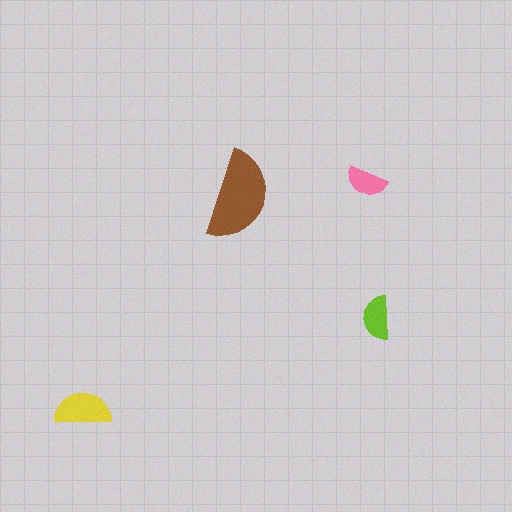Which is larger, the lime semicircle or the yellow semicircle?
The yellow one.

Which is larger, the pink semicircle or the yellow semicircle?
The yellow one.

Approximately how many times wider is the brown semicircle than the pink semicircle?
About 2 times wider.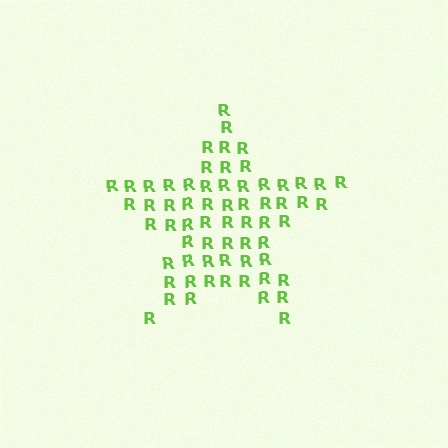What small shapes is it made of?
It is made of small letter R's.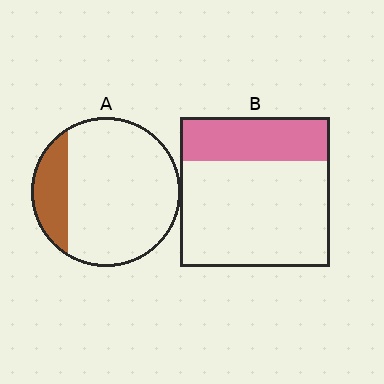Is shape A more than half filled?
No.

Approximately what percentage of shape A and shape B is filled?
A is approximately 20% and B is approximately 30%.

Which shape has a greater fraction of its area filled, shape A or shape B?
Shape B.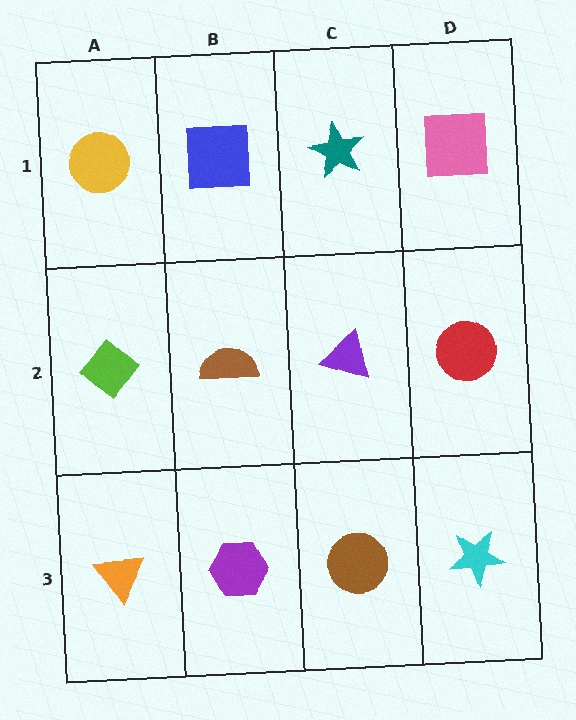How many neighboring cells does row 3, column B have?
3.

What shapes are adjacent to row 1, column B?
A brown semicircle (row 2, column B), a yellow circle (row 1, column A), a teal star (row 1, column C).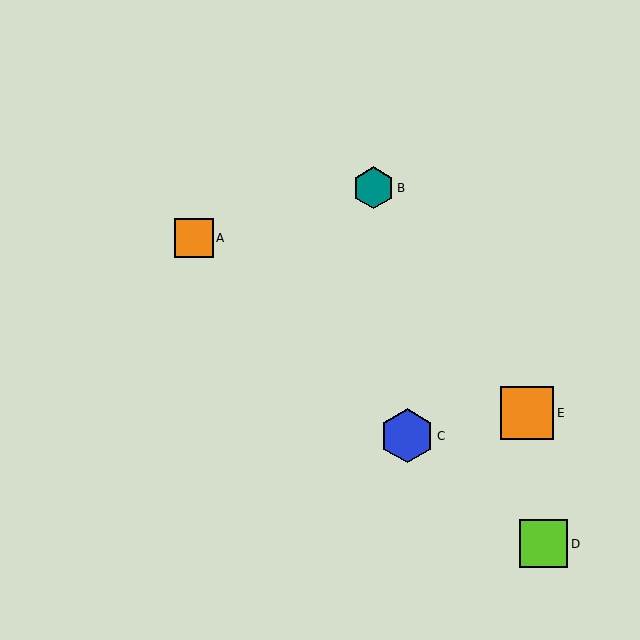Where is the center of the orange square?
The center of the orange square is at (194, 238).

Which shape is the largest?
The blue hexagon (labeled C) is the largest.